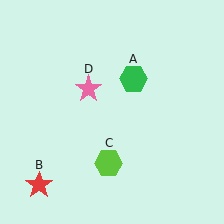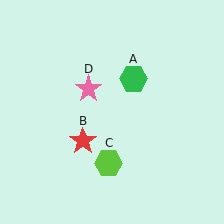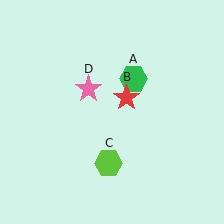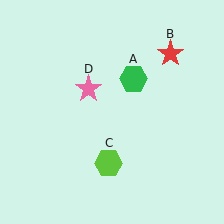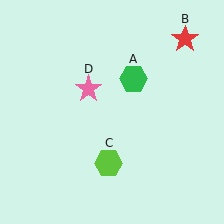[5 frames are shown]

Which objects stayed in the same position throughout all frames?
Green hexagon (object A) and lime hexagon (object C) and pink star (object D) remained stationary.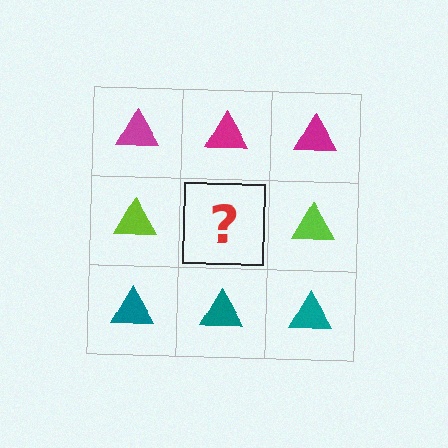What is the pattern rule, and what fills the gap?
The rule is that each row has a consistent color. The gap should be filled with a lime triangle.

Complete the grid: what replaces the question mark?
The question mark should be replaced with a lime triangle.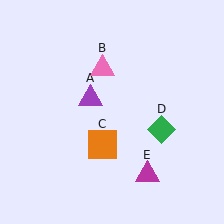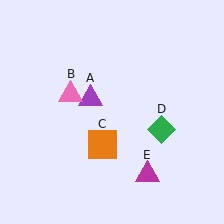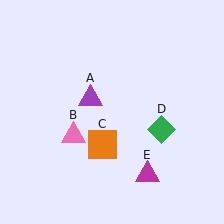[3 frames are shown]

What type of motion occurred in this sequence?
The pink triangle (object B) rotated counterclockwise around the center of the scene.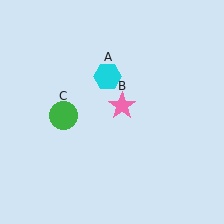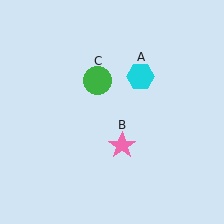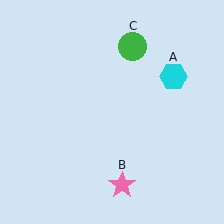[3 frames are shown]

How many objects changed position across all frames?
3 objects changed position: cyan hexagon (object A), pink star (object B), green circle (object C).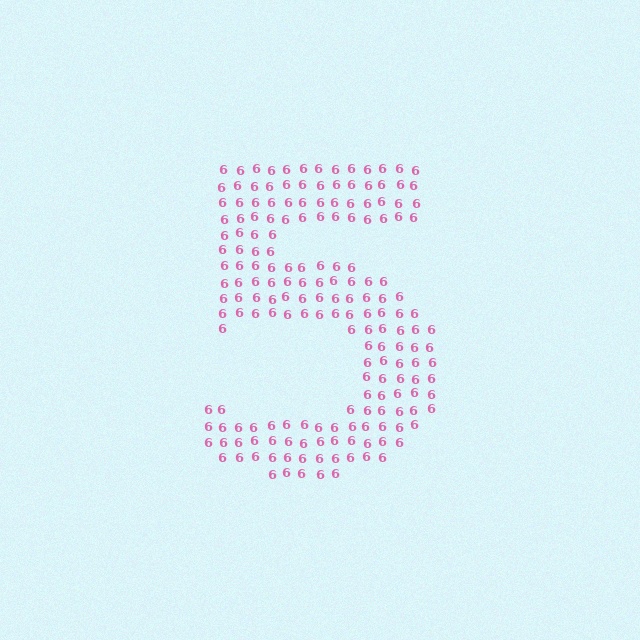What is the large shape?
The large shape is the digit 5.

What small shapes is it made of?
It is made of small digit 6's.